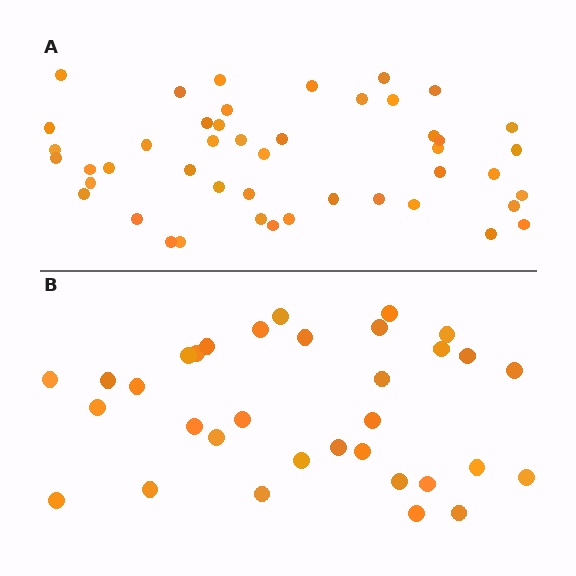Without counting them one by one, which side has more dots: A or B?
Region A (the top region) has more dots.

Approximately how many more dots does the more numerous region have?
Region A has approximately 15 more dots than region B.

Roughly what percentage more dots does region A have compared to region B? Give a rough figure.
About 40% more.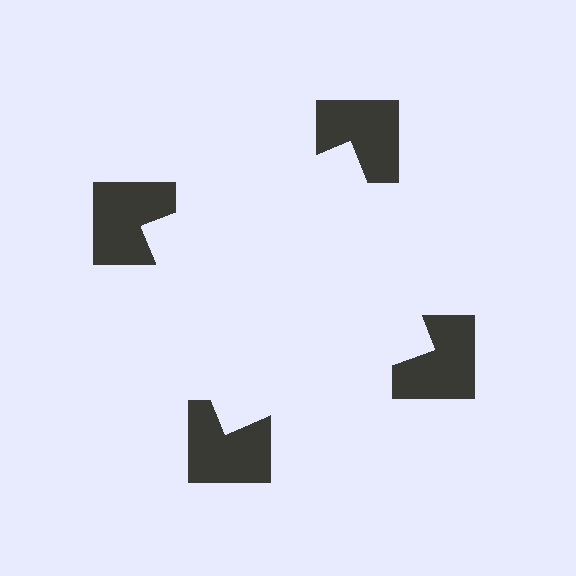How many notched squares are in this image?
There are 4 — one at each vertex of the illusory square.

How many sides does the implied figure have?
4 sides.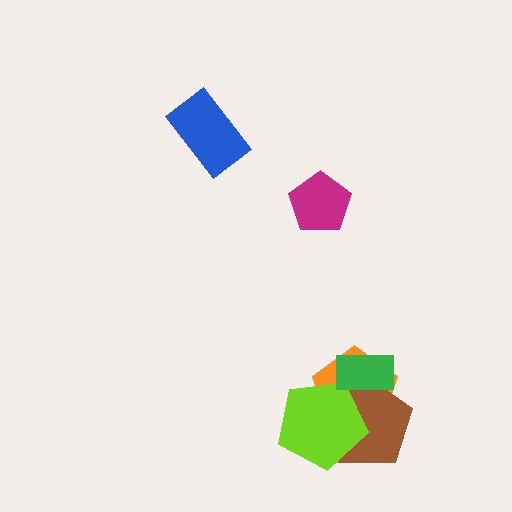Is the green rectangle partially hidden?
No, no other shape covers it.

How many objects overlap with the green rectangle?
3 objects overlap with the green rectangle.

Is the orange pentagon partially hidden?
Yes, it is partially covered by another shape.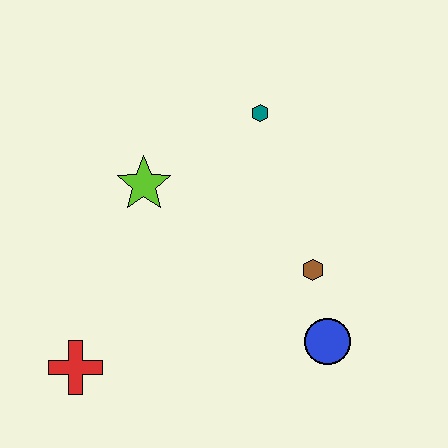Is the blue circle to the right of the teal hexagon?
Yes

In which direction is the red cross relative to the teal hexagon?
The red cross is below the teal hexagon.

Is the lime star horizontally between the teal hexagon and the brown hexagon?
No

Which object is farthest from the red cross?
The teal hexagon is farthest from the red cross.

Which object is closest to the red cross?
The lime star is closest to the red cross.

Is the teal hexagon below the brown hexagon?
No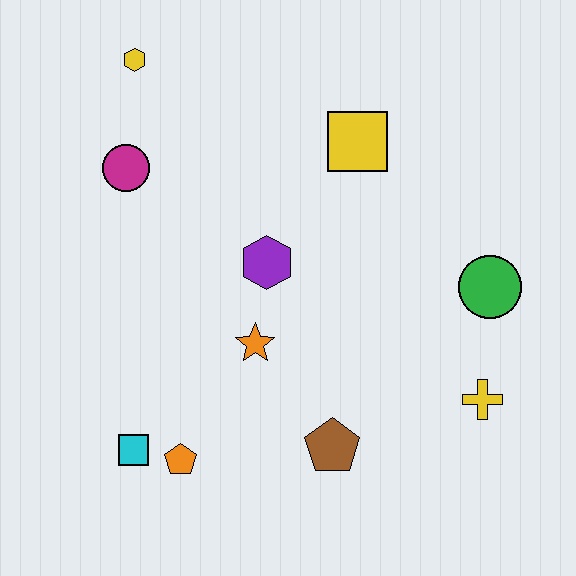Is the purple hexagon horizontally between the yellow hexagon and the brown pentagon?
Yes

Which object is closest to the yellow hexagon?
The magenta circle is closest to the yellow hexagon.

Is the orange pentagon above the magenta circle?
No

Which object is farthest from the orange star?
The yellow hexagon is farthest from the orange star.